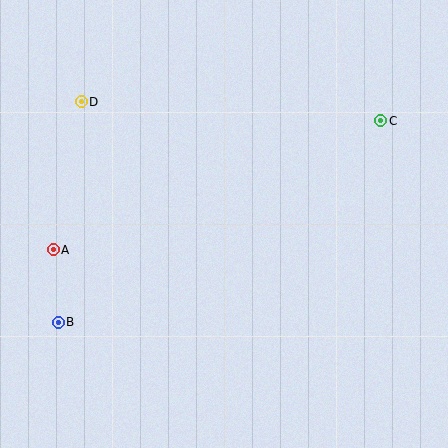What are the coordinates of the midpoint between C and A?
The midpoint between C and A is at (217, 185).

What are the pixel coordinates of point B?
Point B is at (58, 322).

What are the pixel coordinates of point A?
Point A is at (53, 250).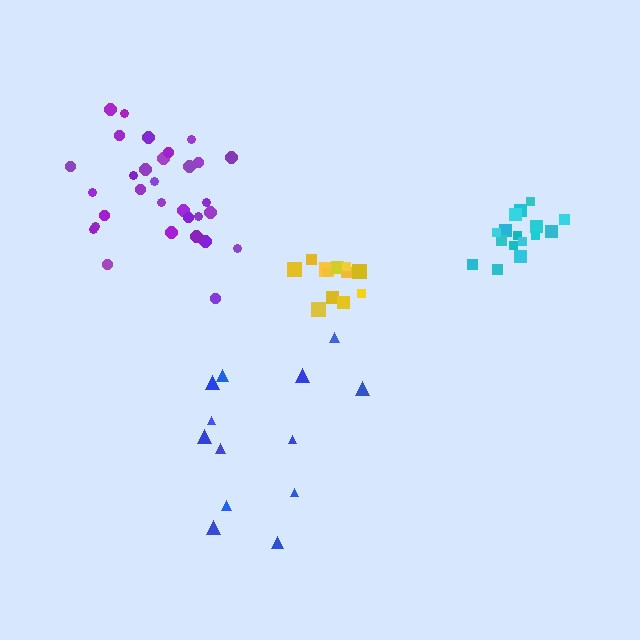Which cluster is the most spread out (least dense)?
Blue.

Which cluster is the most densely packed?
Cyan.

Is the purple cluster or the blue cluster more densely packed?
Purple.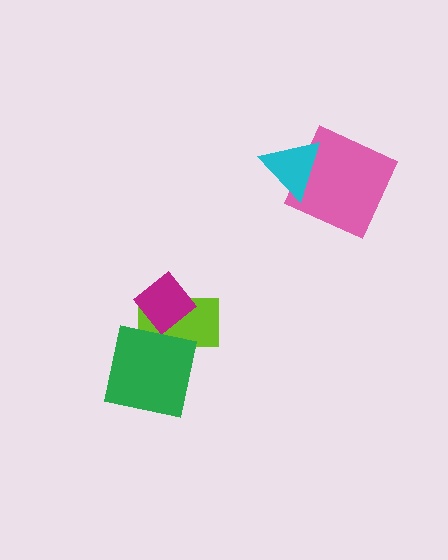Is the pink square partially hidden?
Yes, it is partially covered by another shape.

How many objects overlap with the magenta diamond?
1 object overlaps with the magenta diamond.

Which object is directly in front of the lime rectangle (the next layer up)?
The magenta diamond is directly in front of the lime rectangle.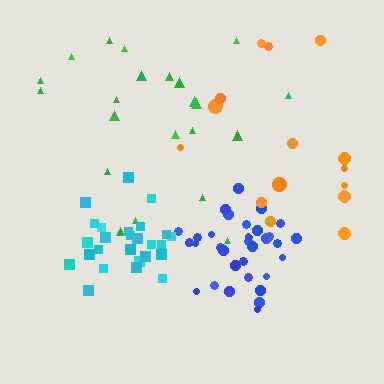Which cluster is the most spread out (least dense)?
Orange.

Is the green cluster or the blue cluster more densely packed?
Blue.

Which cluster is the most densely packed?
Cyan.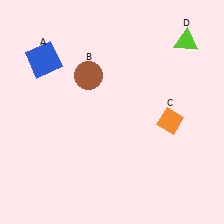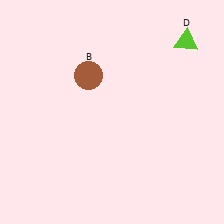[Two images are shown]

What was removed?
The blue square (A), the orange diamond (C) were removed in Image 2.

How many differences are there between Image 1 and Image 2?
There are 2 differences between the two images.